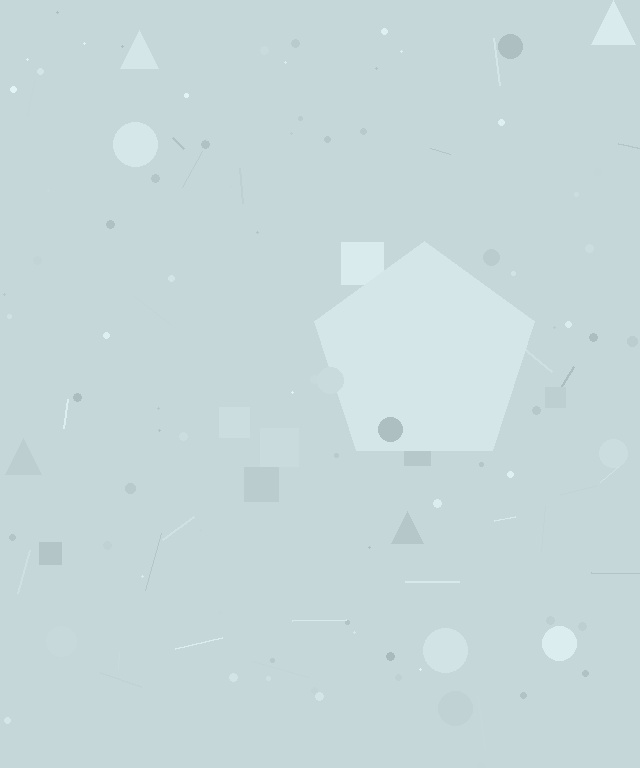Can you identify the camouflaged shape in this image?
The camouflaged shape is a pentagon.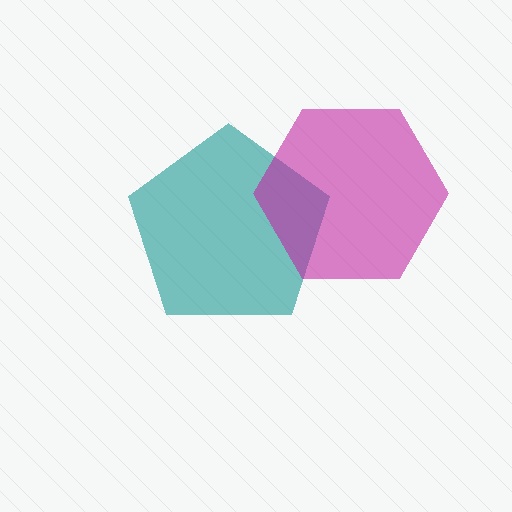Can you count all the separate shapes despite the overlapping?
Yes, there are 2 separate shapes.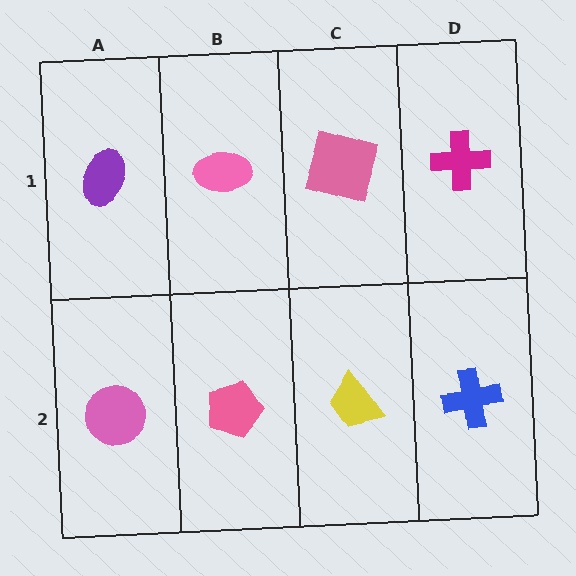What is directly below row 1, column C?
A yellow trapezoid.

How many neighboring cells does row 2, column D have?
2.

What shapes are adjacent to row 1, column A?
A pink circle (row 2, column A), a pink ellipse (row 1, column B).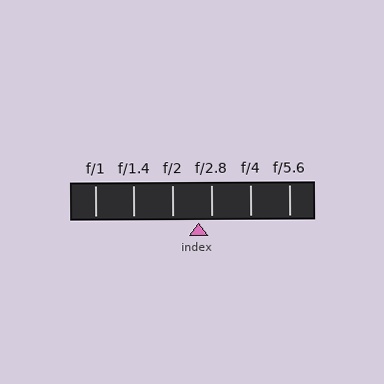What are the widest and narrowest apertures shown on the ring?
The widest aperture shown is f/1 and the narrowest is f/5.6.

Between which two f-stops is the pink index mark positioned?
The index mark is between f/2 and f/2.8.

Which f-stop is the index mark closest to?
The index mark is closest to f/2.8.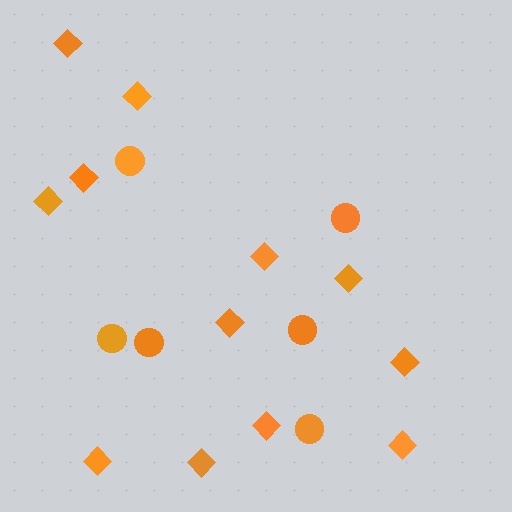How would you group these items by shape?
There are 2 groups: one group of circles (6) and one group of diamonds (12).